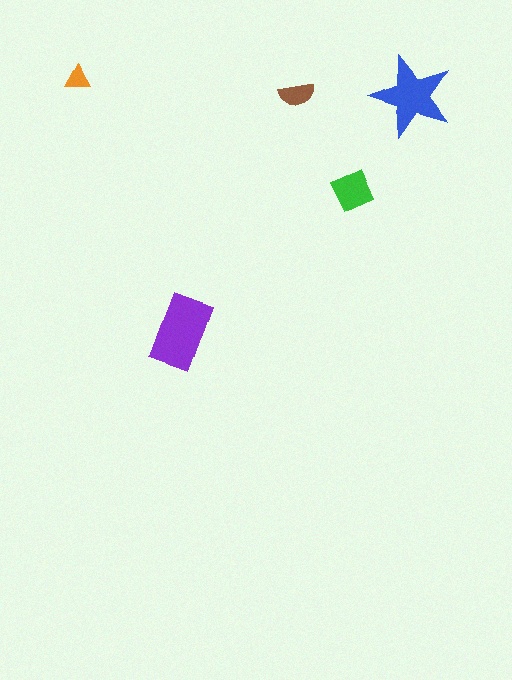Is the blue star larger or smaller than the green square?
Larger.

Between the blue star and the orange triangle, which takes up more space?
The blue star.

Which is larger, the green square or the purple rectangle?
The purple rectangle.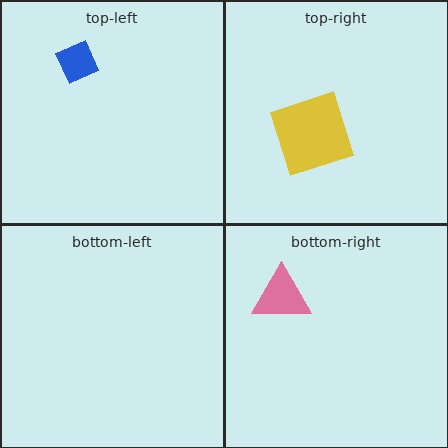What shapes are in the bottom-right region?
The pink triangle.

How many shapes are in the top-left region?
1.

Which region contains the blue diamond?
The top-left region.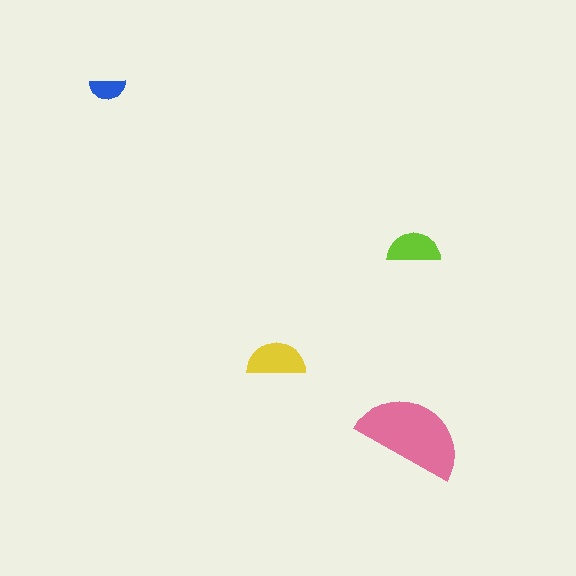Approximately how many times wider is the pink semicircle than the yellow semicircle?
About 2 times wider.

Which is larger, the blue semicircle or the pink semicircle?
The pink one.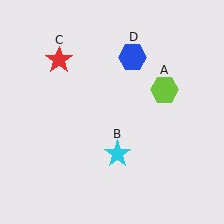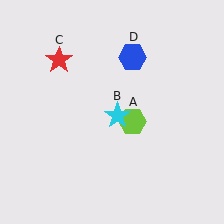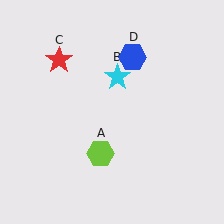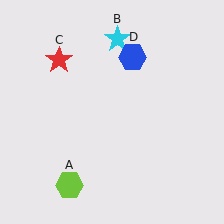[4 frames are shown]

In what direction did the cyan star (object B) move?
The cyan star (object B) moved up.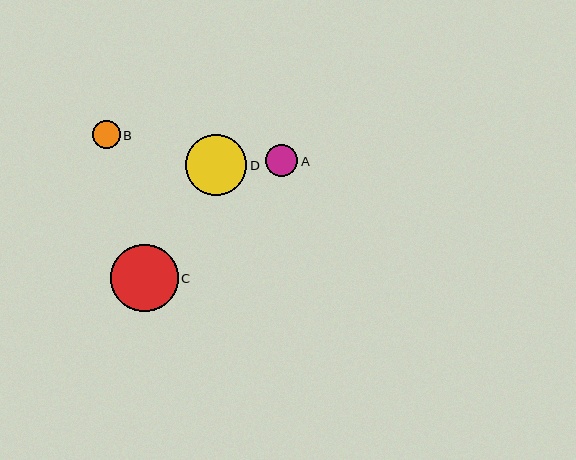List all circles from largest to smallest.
From largest to smallest: C, D, A, B.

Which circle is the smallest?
Circle B is the smallest with a size of approximately 28 pixels.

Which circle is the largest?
Circle C is the largest with a size of approximately 67 pixels.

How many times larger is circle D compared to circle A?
Circle D is approximately 1.9 times the size of circle A.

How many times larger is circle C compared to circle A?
Circle C is approximately 2.1 times the size of circle A.